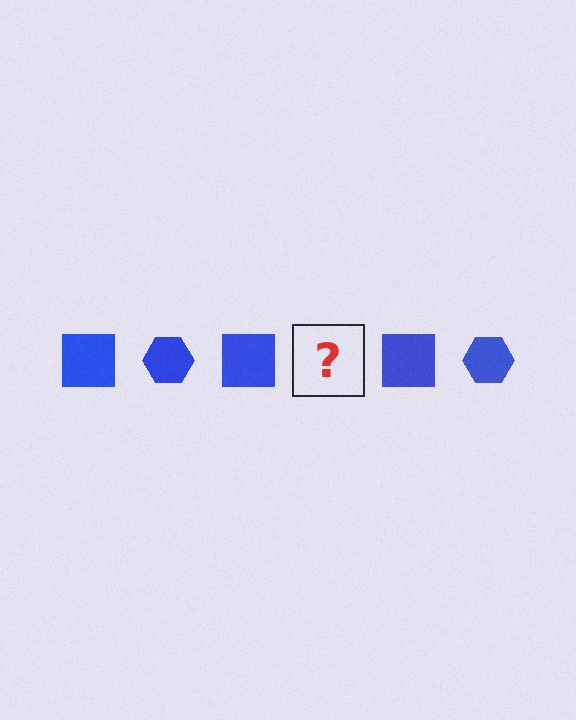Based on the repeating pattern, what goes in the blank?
The blank should be a blue hexagon.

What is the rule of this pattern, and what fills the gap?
The rule is that the pattern cycles through square, hexagon shapes in blue. The gap should be filled with a blue hexagon.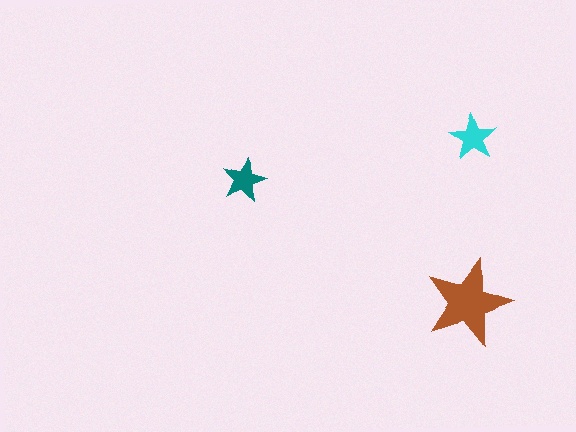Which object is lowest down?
The brown star is bottommost.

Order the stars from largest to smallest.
the brown one, the cyan one, the teal one.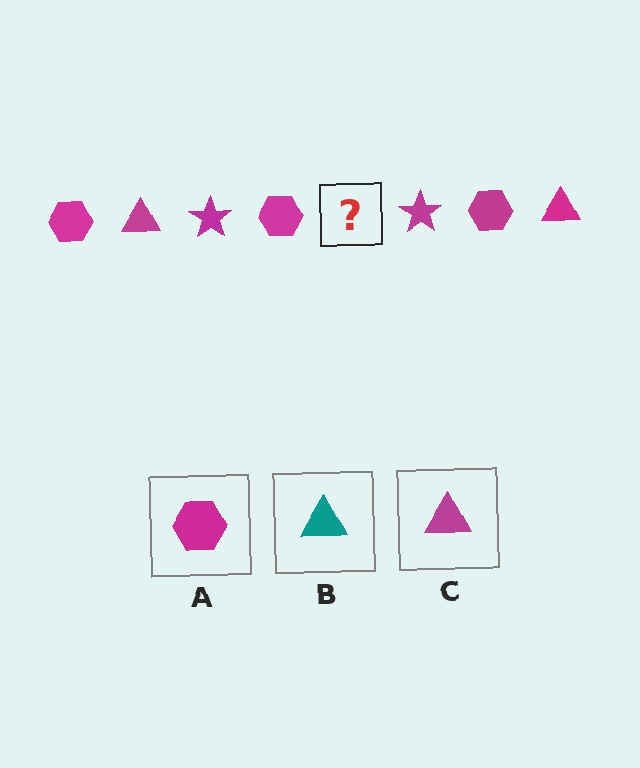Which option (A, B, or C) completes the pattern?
C.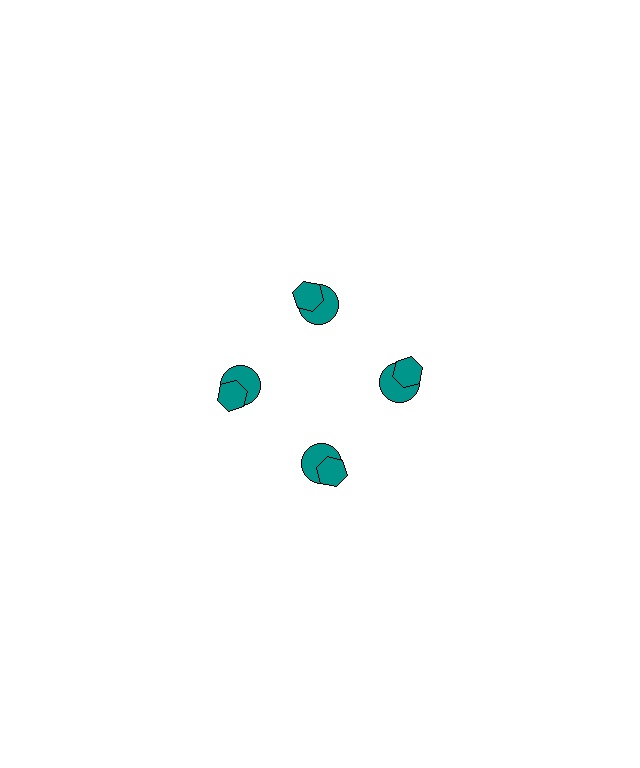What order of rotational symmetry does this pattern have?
This pattern has 4-fold rotational symmetry.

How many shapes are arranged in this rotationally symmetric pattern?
There are 8 shapes, arranged in 4 groups of 2.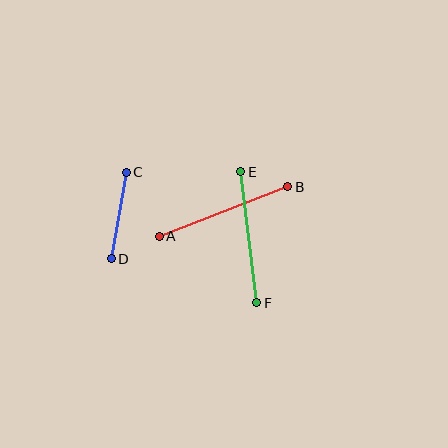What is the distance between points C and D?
The distance is approximately 88 pixels.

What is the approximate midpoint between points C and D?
The midpoint is at approximately (119, 216) pixels.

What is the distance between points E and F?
The distance is approximately 132 pixels.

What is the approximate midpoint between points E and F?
The midpoint is at approximately (249, 237) pixels.